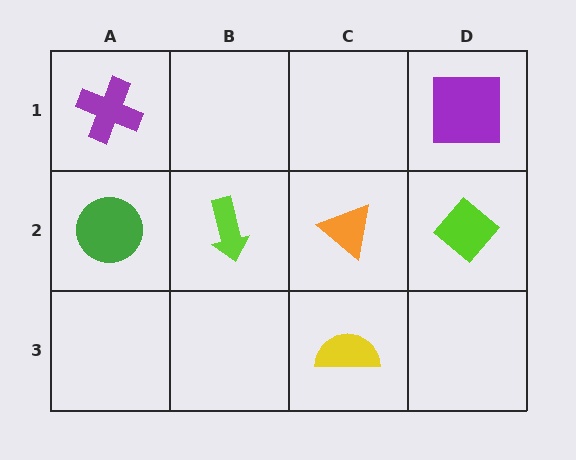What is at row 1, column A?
A purple cross.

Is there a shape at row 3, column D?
No, that cell is empty.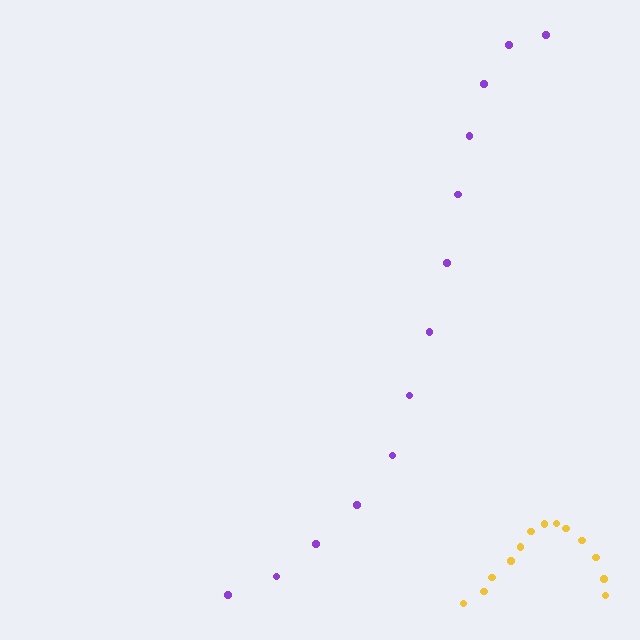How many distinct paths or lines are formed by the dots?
There are 2 distinct paths.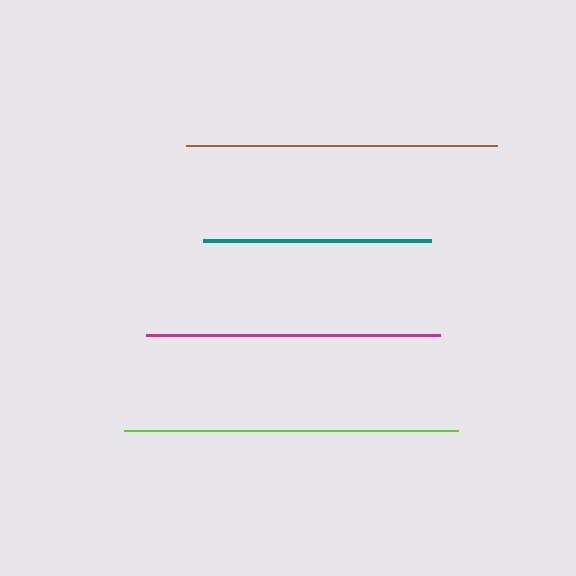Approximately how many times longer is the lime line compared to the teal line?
The lime line is approximately 1.5 times the length of the teal line.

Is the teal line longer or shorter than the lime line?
The lime line is longer than the teal line.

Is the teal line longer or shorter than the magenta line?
The magenta line is longer than the teal line.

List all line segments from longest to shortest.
From longest to shortest: lime, brown, magenta, teal.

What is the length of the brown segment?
The brown segment is approximately 311 pixels long.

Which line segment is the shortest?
The teal line is the shortest at approximately 227 pixels.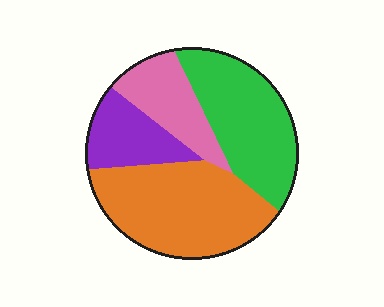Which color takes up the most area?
Orange, at roughly 40%.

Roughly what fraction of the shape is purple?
Purple takes up about one sixth (1/6) of the shape.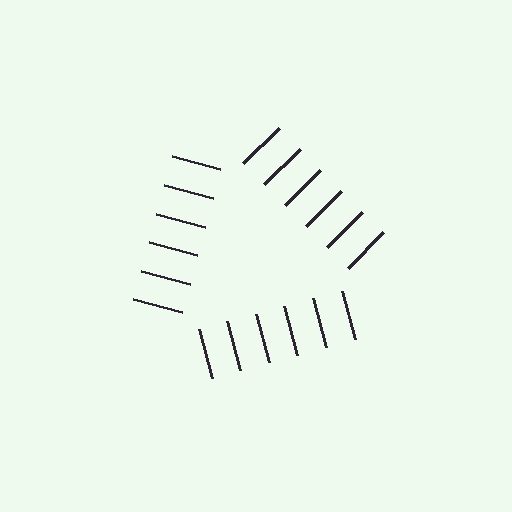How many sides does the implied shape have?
3 sides — the line-ends trace a triangle.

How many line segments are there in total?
18 — 6 along each of the 3 edges.